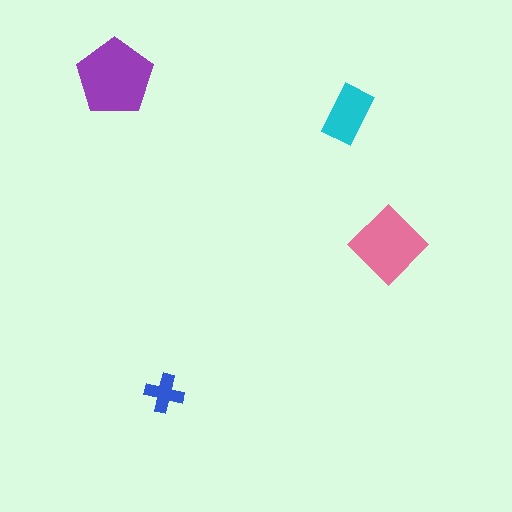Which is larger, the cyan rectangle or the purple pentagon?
The purple pentagon.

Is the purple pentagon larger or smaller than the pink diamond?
Larger.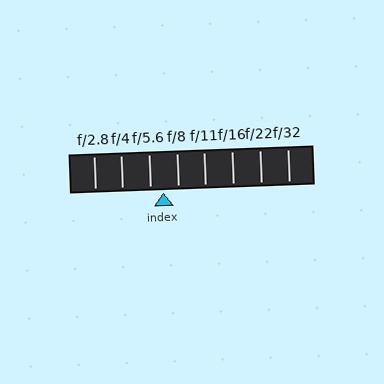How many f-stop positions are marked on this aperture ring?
There are 8 f-stop positions marked.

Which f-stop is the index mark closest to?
The index mark is closest to f/5.6.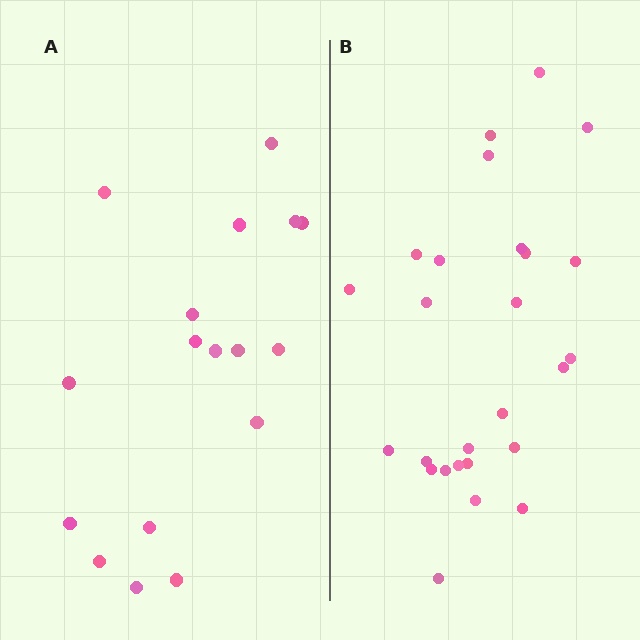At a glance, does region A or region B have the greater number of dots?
Region B (the right region) has more dots.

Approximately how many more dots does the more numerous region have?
Region B has roughly 8 or so more dots than region A.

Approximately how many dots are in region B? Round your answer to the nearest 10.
About 30 dots. (The exact count is 26, which rounds to 30.)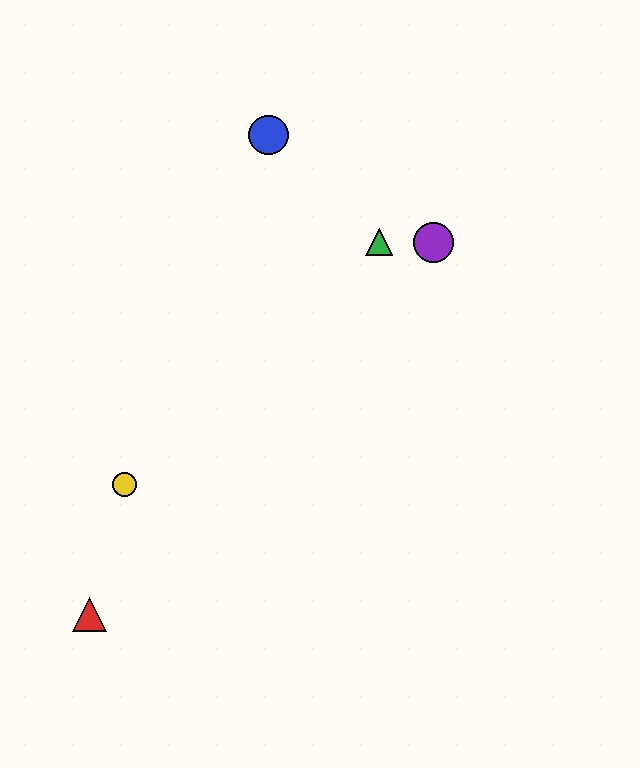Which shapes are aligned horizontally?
The green triangle, the purple circle are aligned horizontally.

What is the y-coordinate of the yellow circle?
The yellow circle is at y≈484.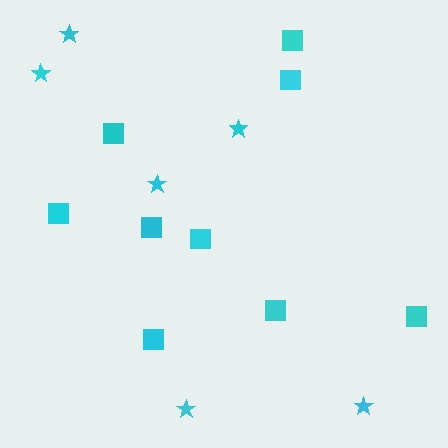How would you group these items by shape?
There are 2 groups: one group of stars (6) and one group of squares (9).